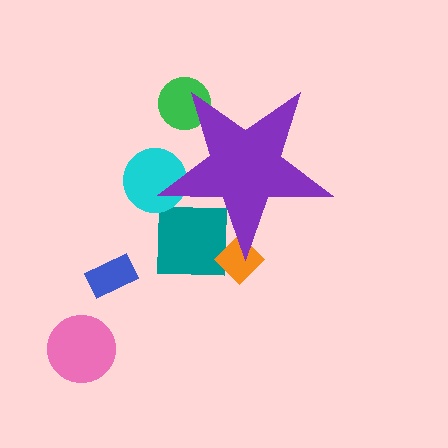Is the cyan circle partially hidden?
Yes, the cyan circle is partially hidden behind the purple star.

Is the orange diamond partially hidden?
Yes, the orange diamond is partially hidden behind the purple star.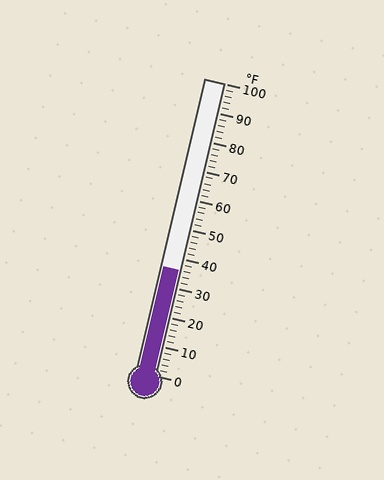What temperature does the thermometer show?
The thermometer shows approximately 36°F.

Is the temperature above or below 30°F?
The temperature is above 30°F.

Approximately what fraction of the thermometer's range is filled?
The thermometer is filled to approximately 35% of its range.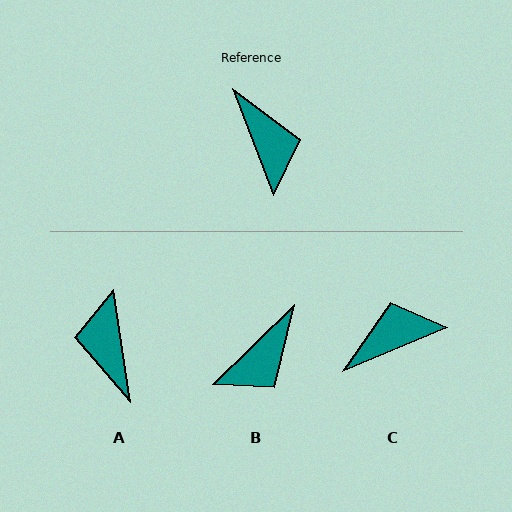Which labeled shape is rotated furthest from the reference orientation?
A, about 168 degrees away.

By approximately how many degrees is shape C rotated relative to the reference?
Approximately 92 degrees counter-clockwise.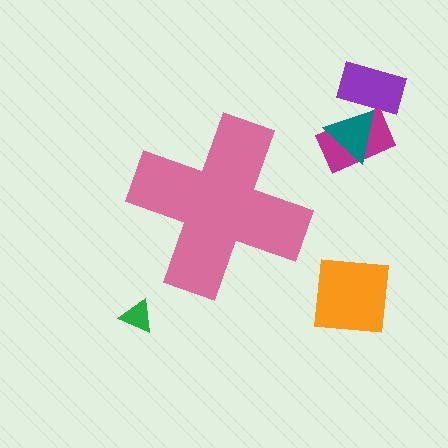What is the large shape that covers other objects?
A pink cross.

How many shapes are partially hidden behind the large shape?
0 shapes are partially hidden.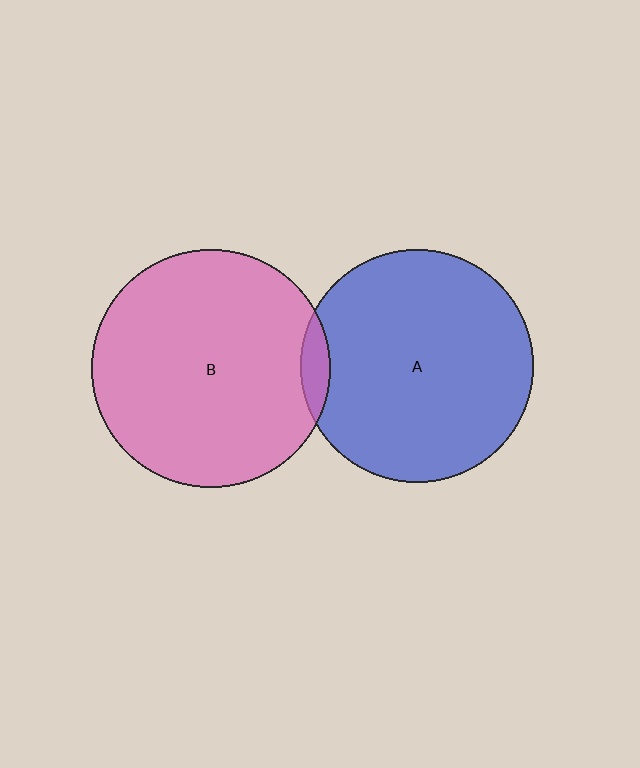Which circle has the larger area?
Circle B (pink).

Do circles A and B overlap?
Yes.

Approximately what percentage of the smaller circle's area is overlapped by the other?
Approximately 5%.